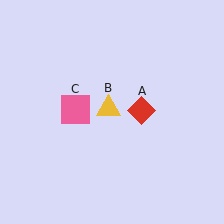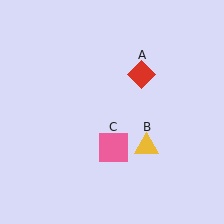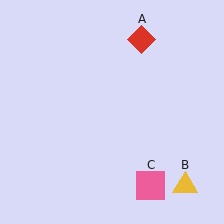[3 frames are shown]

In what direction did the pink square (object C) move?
The pink square (object C) moved down and to the right.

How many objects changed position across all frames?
3 objects changed position: red diamond (object A), yellow triangle (object B), pink square (object C).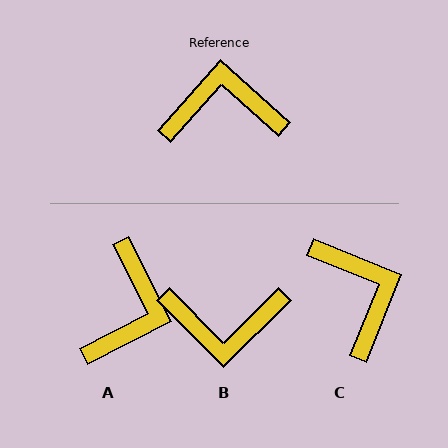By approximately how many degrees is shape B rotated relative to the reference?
Approximately 177 degrees counter-clockwise.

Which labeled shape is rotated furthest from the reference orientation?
B, about 177 degrees away.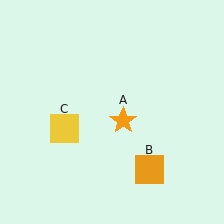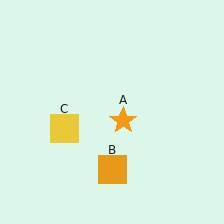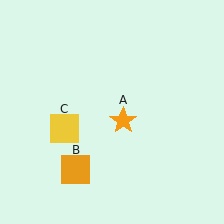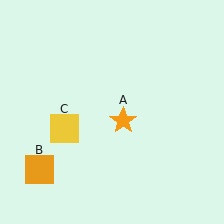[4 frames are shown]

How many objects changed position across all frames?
1 object changed position: orange square (object B).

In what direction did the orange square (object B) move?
The orange square (object B) moved left.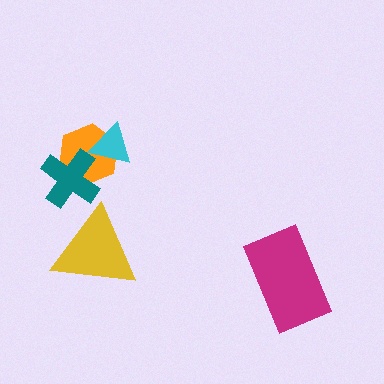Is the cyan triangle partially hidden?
No, no other shape covers it.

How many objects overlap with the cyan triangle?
1 object overlaps with the cyan triangle.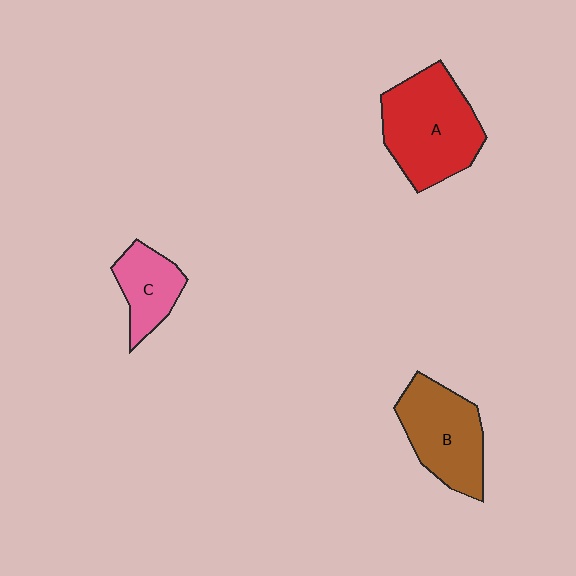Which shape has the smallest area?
Shape C (pink).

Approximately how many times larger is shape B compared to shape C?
Approximately 1.6 times.